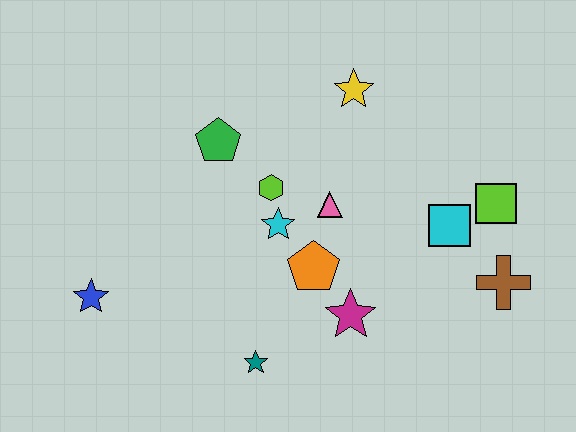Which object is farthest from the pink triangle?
The blue star is farthest from the pink triangle.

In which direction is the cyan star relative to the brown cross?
The cyan star is to the left of the brown cross.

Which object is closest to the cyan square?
The lime square is closest to the cyan square.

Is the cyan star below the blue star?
No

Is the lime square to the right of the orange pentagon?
Yes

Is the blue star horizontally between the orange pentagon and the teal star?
No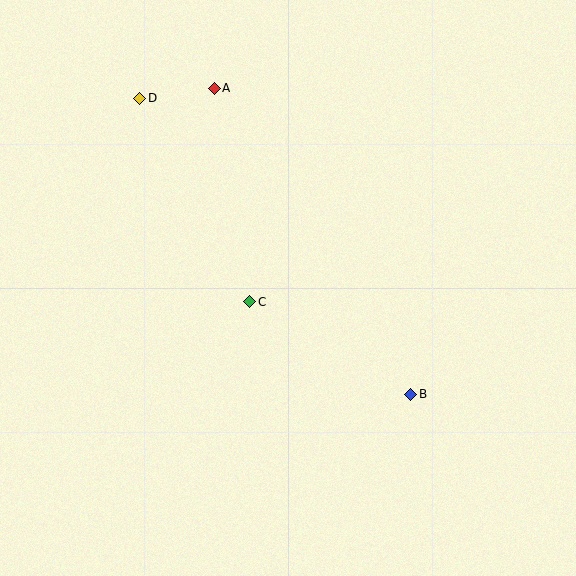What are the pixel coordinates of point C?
Point C is at (250, 302).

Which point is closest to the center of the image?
Point C at (250, 302) is closest to the center.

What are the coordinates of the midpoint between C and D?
The midpoint between C and D is at (195, 200).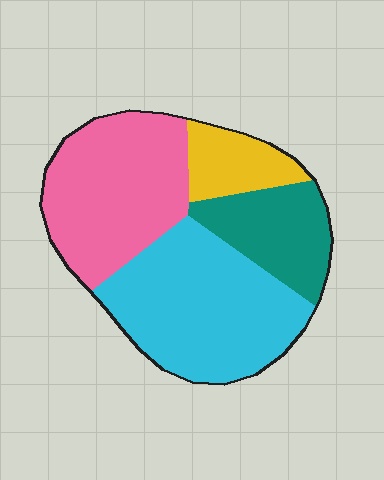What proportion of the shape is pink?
Pink covers about 35% of the shape.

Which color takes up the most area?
Cyan, at roughly 40%.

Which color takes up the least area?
Yellow, at roughly 10%.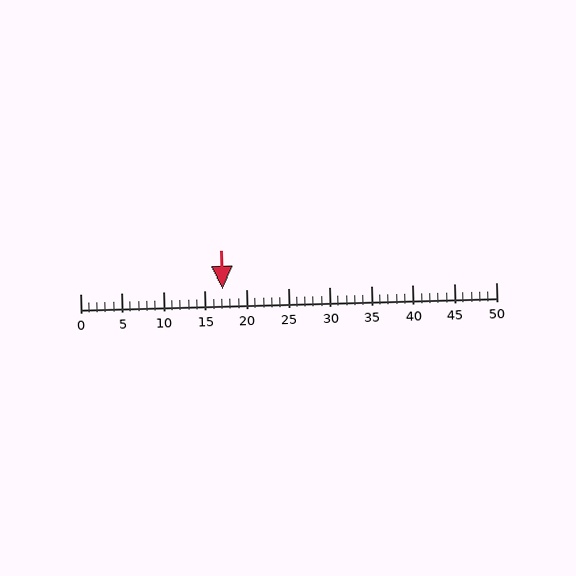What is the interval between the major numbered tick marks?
The major tick marks are spaced 5 units apart.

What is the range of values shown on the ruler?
The ruler shows values from 0 to 50.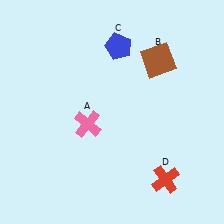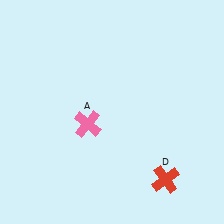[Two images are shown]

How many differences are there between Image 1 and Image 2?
There are 2 differences between the two images.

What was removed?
The blue pentagon (C), the brown square (B) were removed in Image 2.